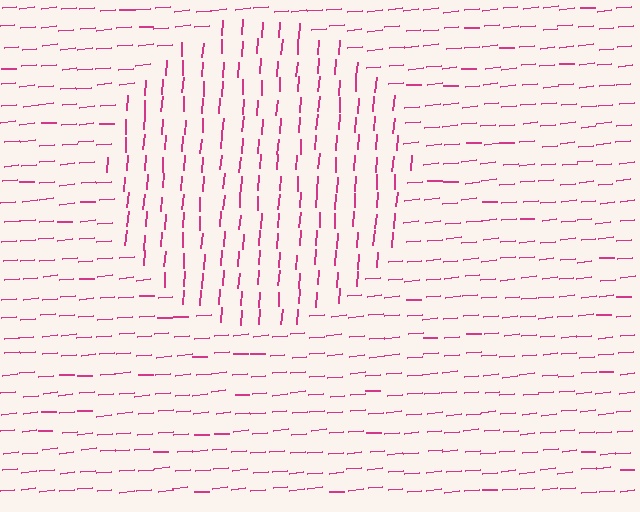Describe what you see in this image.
The image is filled with small magenta line segments. A circle region in the image has lines oriented differently from the surrounding lines, creating a visible texture boundary.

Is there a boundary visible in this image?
Yes, there is a texture boundary formed by a change in line orientation.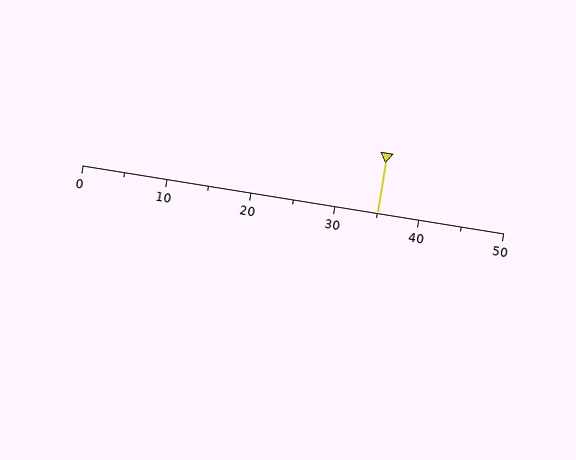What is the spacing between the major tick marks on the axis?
The major ticks are spaced 10 apart.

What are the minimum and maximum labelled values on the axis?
The axis runs from 0 to 50.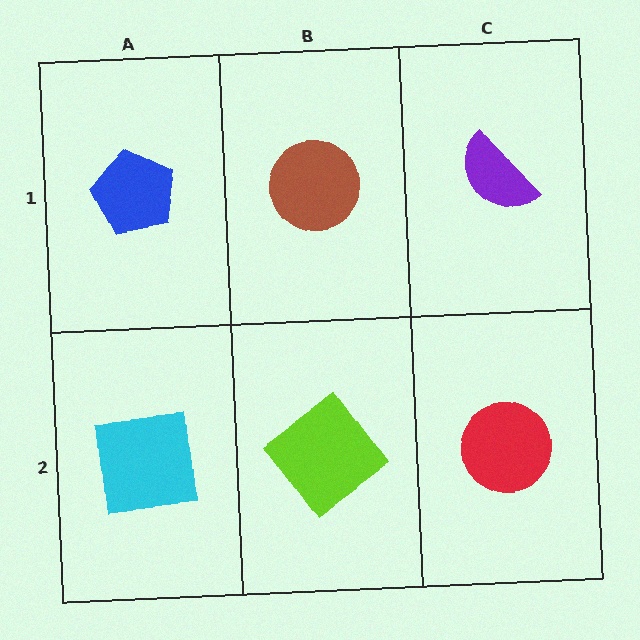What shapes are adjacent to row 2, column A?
A blue pentagon (row 1, column A), a lime diamond (row 2, column B).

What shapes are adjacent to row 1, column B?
A lime diamond (row 2, column B), a blue pentagon (row 1, column A), a purple semicircle (row 1, column C).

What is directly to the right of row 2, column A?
A lime diamond.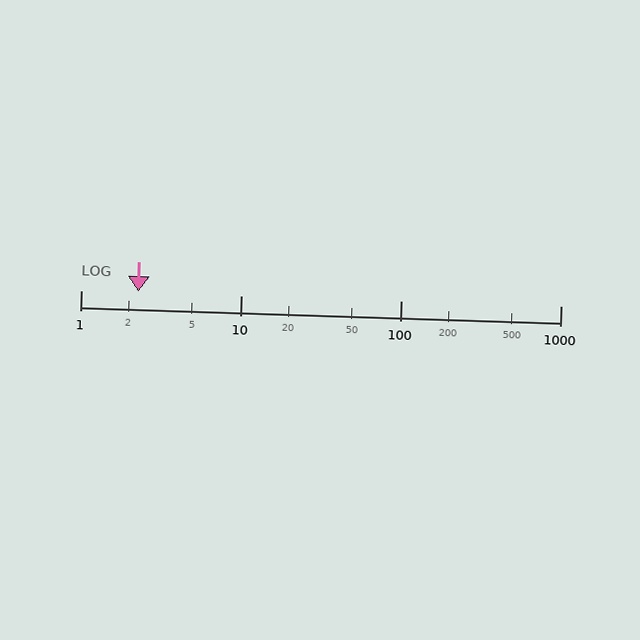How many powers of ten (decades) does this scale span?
The scale spans 3 decades, from 1 to 1000.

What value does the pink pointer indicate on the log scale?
The pointer indicates approximately 2.3.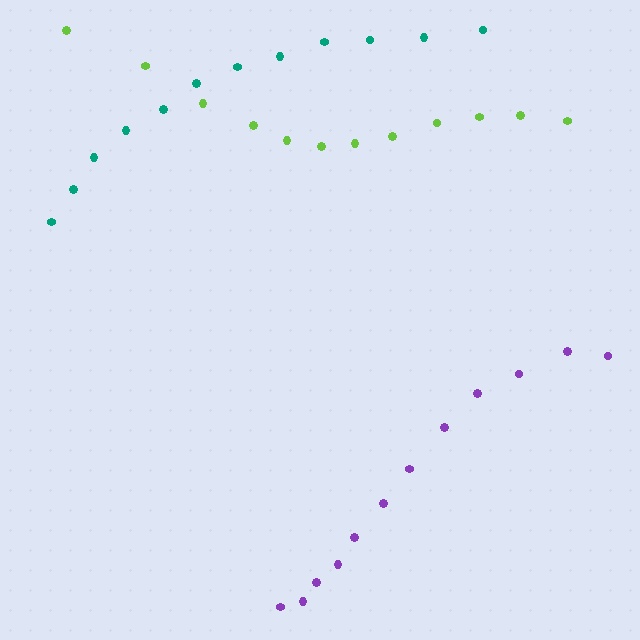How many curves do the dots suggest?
There are 3 distinct paths.